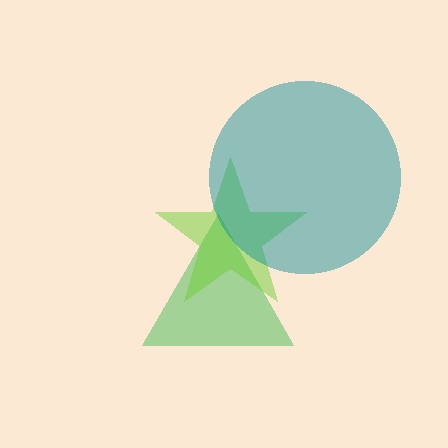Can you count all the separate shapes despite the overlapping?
Yes, there are 3 separate shapes.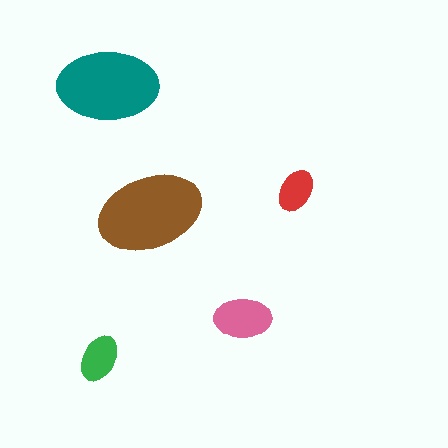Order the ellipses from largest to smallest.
the brown one, the teal one, the pink one, the green one, the red one.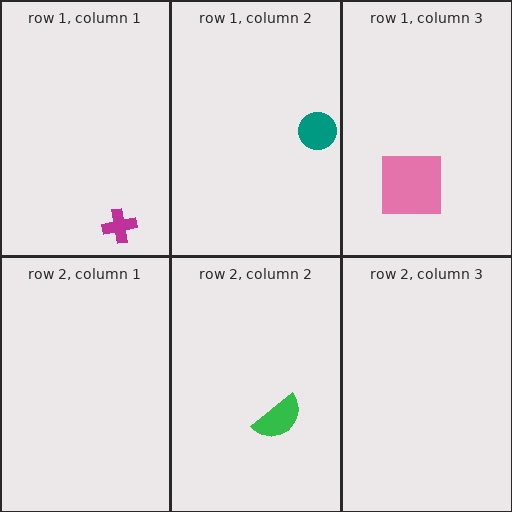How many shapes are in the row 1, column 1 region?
1.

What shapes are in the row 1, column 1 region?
The magenta cross.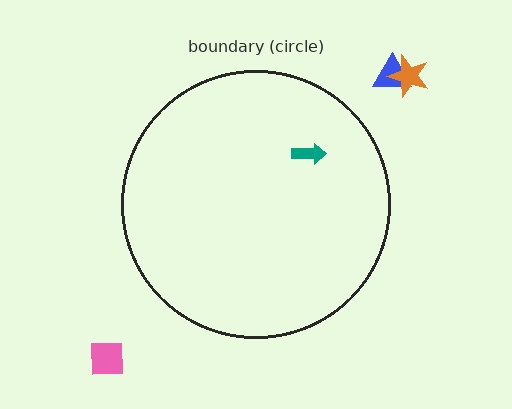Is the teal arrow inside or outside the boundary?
Inside.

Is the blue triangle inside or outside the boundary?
Outside.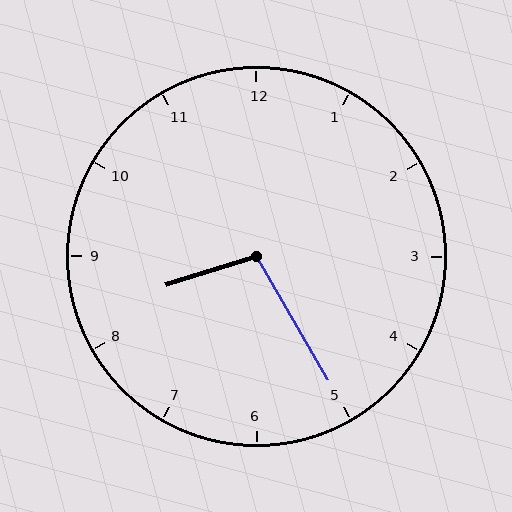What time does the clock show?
8:25.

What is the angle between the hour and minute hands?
Approximately 102 degrees.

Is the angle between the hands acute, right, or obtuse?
It is obtuse.